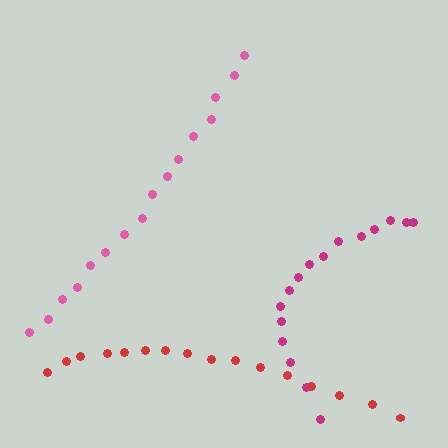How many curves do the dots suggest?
There are 3 distinct paths.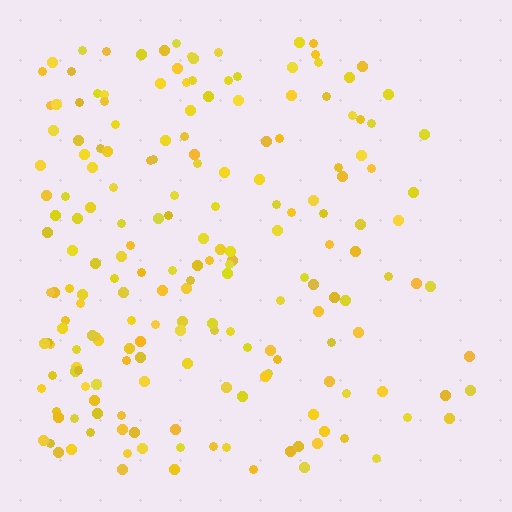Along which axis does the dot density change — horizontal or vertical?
Horizontal.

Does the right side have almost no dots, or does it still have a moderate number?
Still a moderate number, just noticeably fewer than the left.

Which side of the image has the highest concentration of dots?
The left.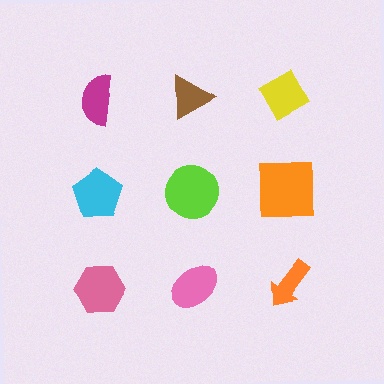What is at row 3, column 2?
A pink ellipse.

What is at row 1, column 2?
A brown triangle.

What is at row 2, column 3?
An orange square.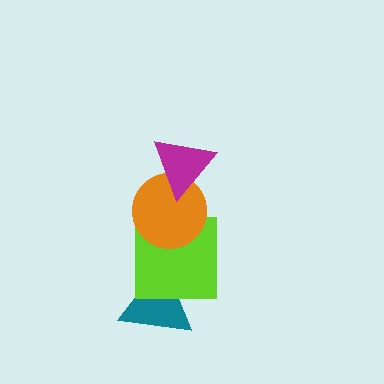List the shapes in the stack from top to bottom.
From top to bottom: the magenta triangle, the orange circle, the lime square, the teal triangle.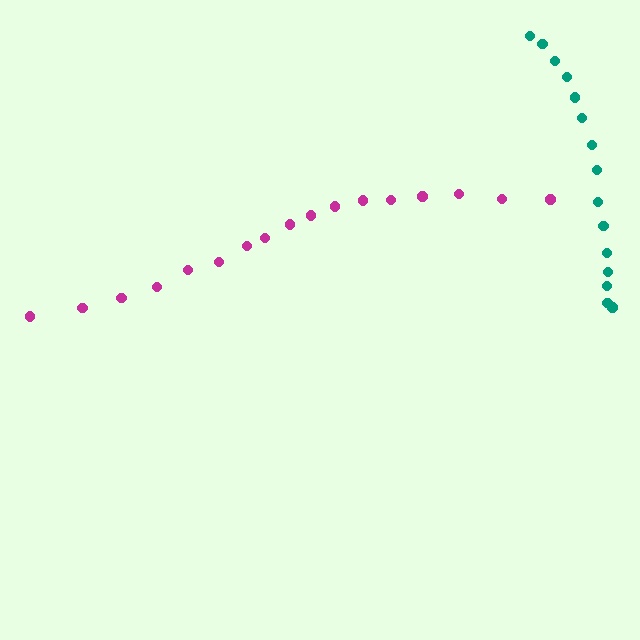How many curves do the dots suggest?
There are 2 distinct paths.